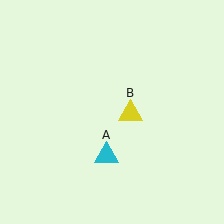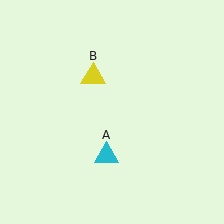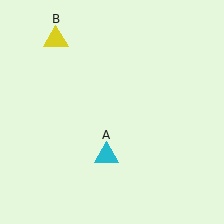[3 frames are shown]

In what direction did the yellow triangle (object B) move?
The yellow triangle (object B) moved up and to the left.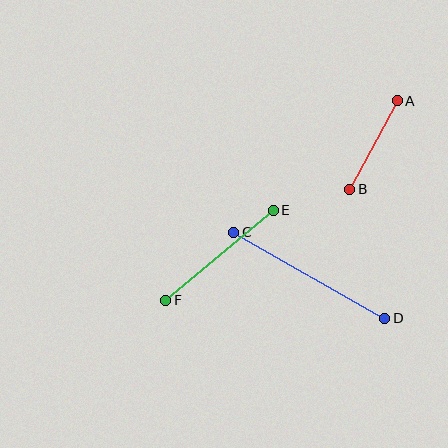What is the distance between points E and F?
The distance is approximately 140 pixels.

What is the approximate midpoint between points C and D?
The midpoint is at approximately (309, 275) pixels.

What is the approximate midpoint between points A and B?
The midpoint is at approximately (373, 145) pixels.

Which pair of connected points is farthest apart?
Points C and D are farthest apart.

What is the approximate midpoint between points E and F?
The midpoint is at approximately (219, 255) pixels.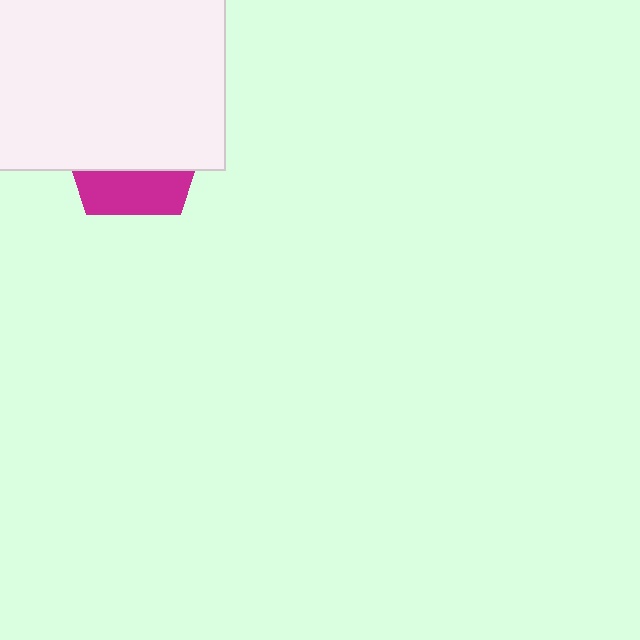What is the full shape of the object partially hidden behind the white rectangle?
The partially hidden object is a magenta pentagon.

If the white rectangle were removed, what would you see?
You would see the complete magenta pentagon.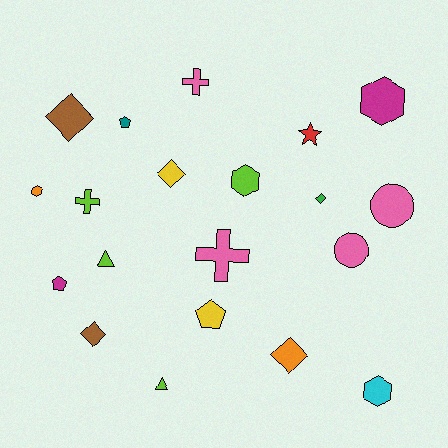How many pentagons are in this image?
There are 3 pentagons.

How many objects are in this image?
There are 20 objects.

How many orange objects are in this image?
There are 2 orange objects.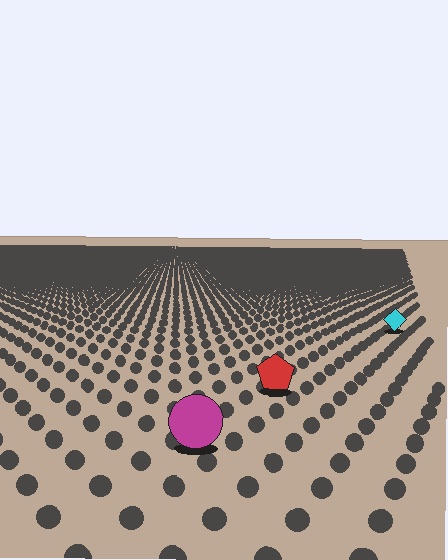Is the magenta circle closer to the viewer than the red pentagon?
Yes. The magenta circle is closer — you can tell from the texture gradient: the ground texture is coarser near it.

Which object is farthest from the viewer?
The cyan diamond is farthest from the viewer. It appears smaller and the ground texture around it is denser.